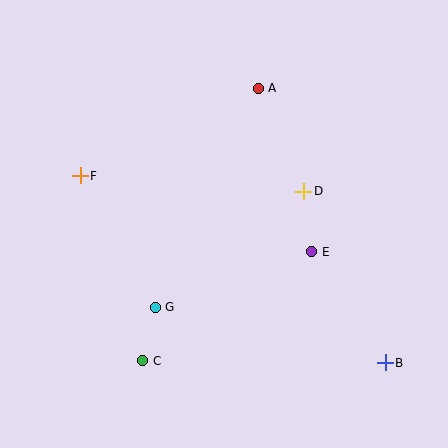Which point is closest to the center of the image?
Point D at (304, 191) is closest to the center.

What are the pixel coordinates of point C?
Point C is at (143, 361).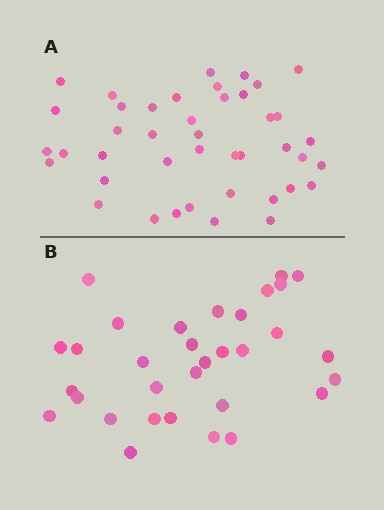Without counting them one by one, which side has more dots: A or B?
Region A (the top region) has more dots.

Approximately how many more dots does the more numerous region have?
Region A has roughly 10 or so more dots than region B.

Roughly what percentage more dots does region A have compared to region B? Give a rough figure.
About 30% more.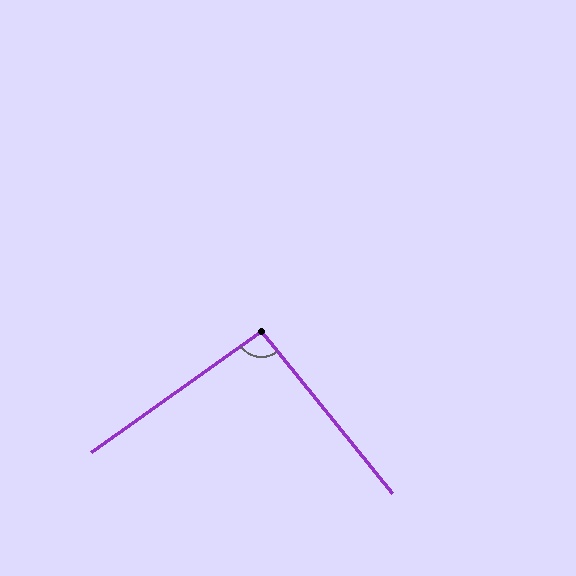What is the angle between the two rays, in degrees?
Approximately 94 degrees.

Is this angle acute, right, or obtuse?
It is approximately a right angle.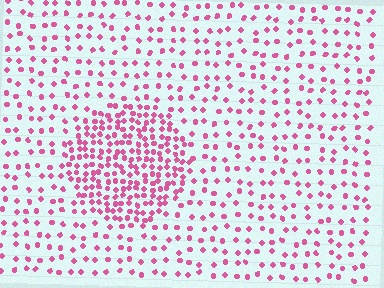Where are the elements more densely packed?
The elements are more densely packed inside the circle boundary.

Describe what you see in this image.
The image contains small pink elements arranged at two different densities. A circle-shaped region is visible where the elements are more densely packed than the surrounding area.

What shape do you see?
I see a circle.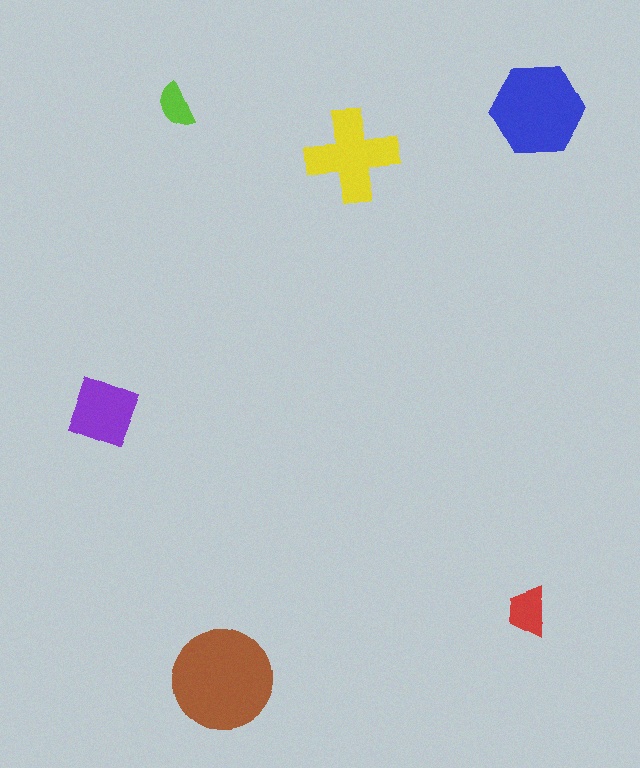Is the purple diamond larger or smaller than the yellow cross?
Smaller.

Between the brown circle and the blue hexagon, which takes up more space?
The brown circle.